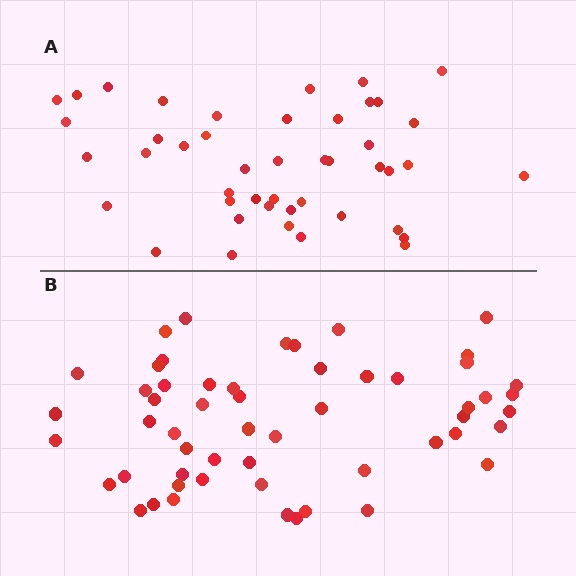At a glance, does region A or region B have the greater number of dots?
Region B (the bottom region) has more dots.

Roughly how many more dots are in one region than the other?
Region B has roughly 10 or so more dots than region A.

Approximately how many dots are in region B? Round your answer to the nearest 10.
About 60 dots. (The exact count is 55, which rounds to 60.)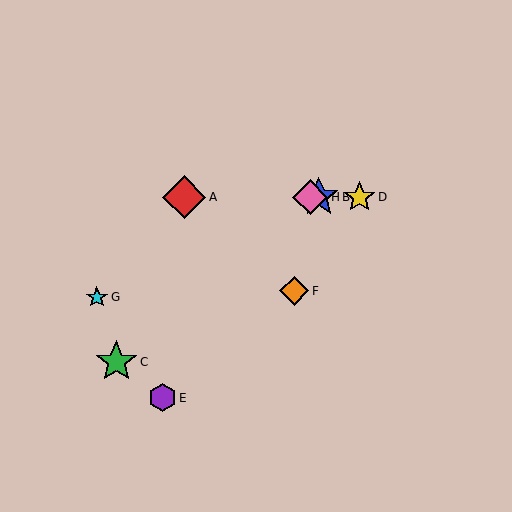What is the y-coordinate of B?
Object B is at y≈197.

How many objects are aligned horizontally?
4 objects (A, B, D, H) are aligned horizontally.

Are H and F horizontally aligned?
No, H is at y≈197 and F is at y≈291.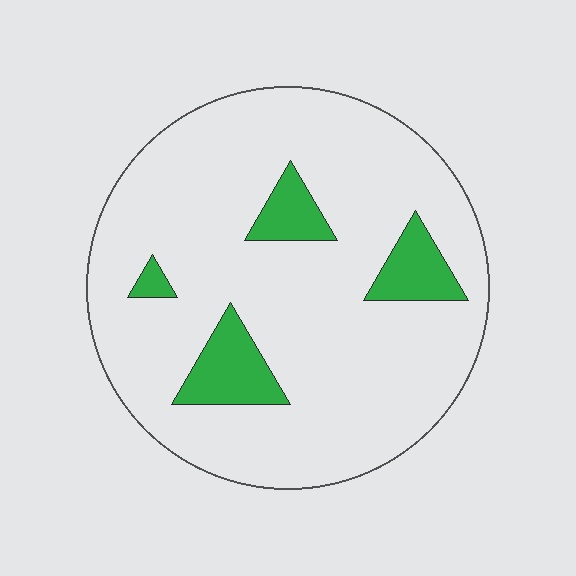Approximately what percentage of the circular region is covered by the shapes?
Approximately 15%.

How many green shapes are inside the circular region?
4.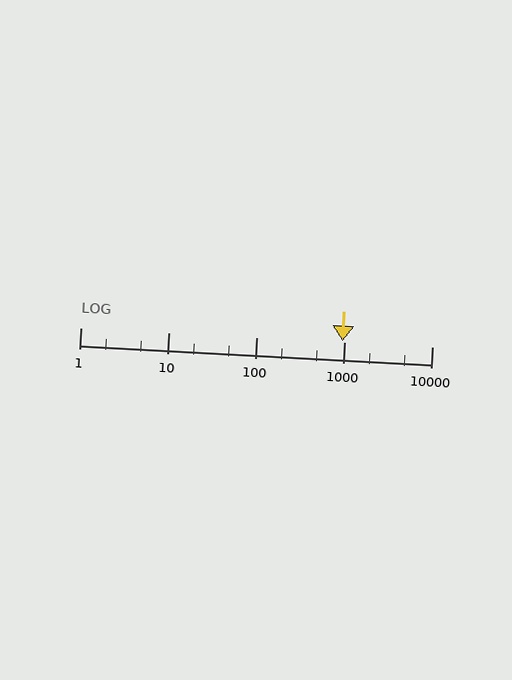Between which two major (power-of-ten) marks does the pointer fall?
The pointer is between 100 and 1000.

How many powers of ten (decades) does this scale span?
The scale spans 4 decades, from 1 to 10000.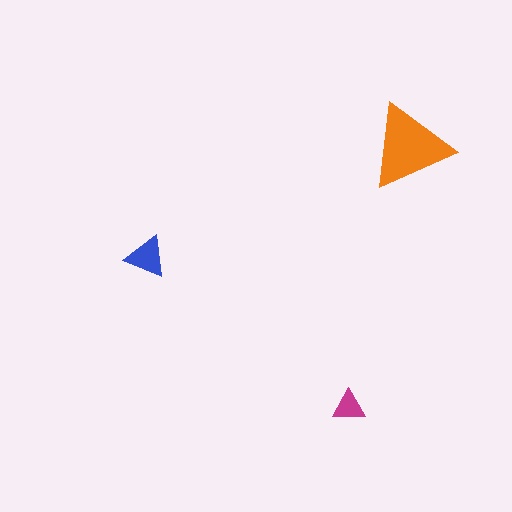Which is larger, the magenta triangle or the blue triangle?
The blue one.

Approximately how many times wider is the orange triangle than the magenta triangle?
About 2.5 times wider.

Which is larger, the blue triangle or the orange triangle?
The orange one.